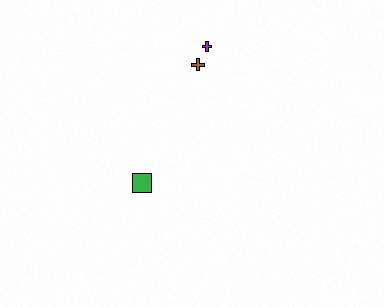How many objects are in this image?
There are 3 objects.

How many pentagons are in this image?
There are no pentagons.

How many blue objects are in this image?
There are no blue objects.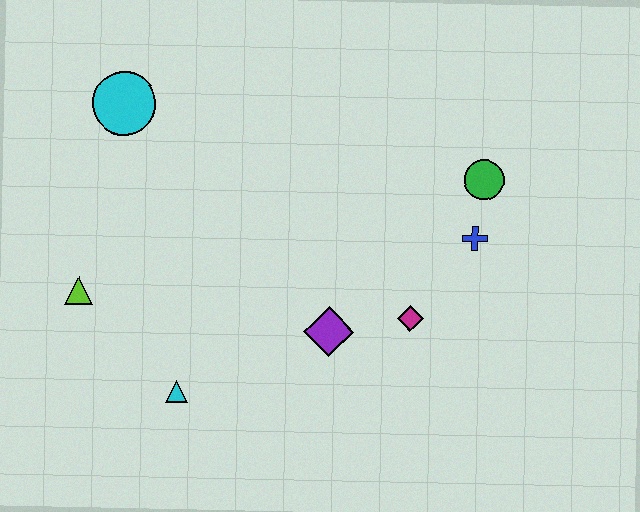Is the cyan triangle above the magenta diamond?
No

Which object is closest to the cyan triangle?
The lime triangle is closest to the cyan triangle.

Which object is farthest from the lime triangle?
The green circle is farthest from the lime triangle.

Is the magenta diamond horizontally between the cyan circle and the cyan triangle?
No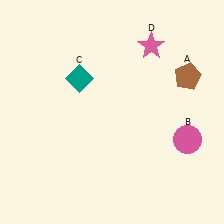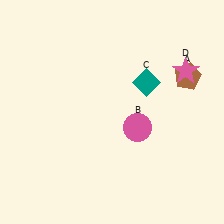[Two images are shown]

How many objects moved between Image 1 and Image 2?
3 objects moved between the two images.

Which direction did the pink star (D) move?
The pink star (D) moved right.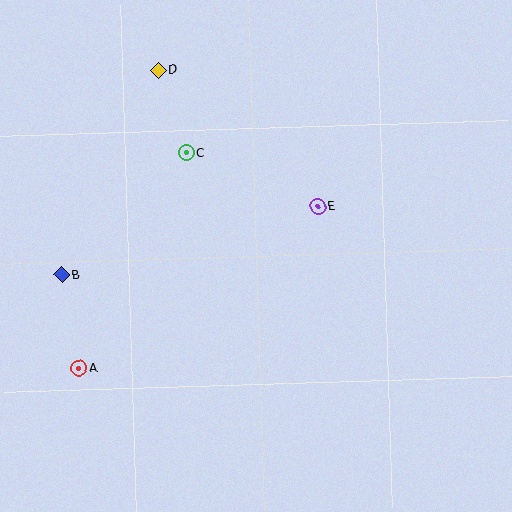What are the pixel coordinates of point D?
Point D is at (159, 70).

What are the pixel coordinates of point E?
Point E is at (318, 206).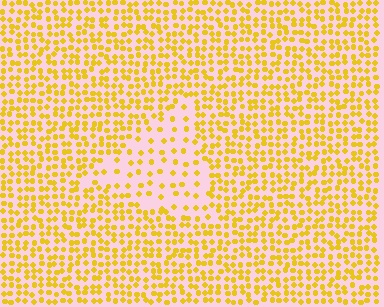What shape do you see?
I see a triangle.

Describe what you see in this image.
The image contains small yellow elements arranged at two different densities. A triangle-shaped region is visible where the elements are less densely packed than the surrounding area.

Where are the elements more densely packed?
The elements are more densely packed outside the triangle boundary.